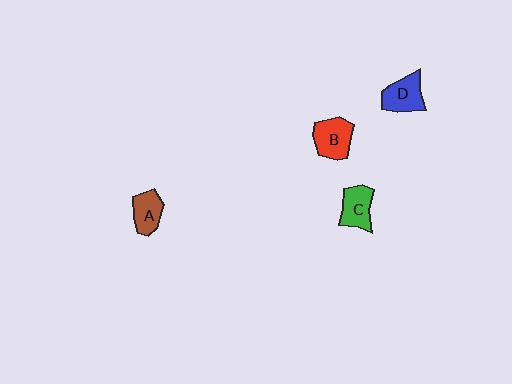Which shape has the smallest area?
Shape A (brown).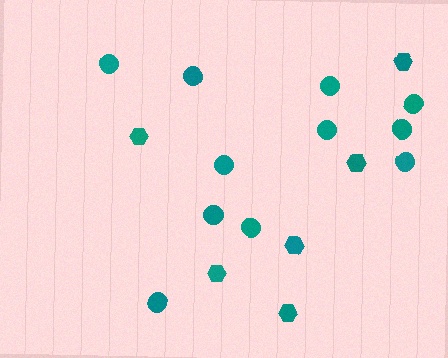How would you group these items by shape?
There are 2 groups: one group of hexagons (6) and one group of circles (11).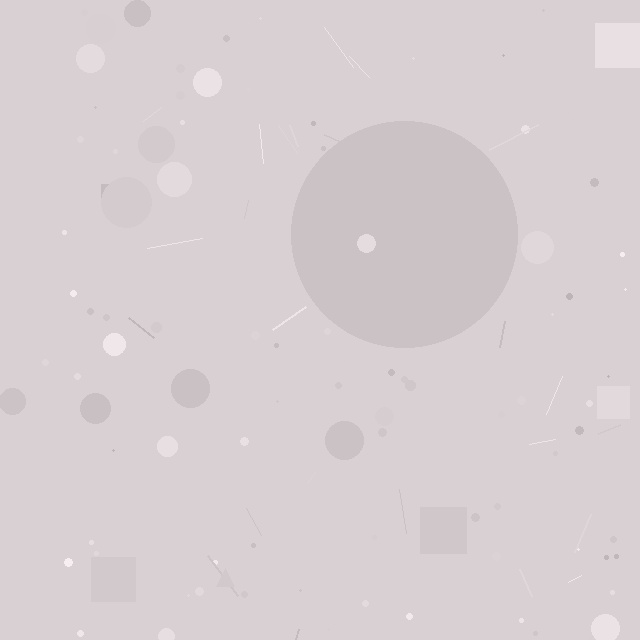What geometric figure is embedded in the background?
A circle is embedded in the background.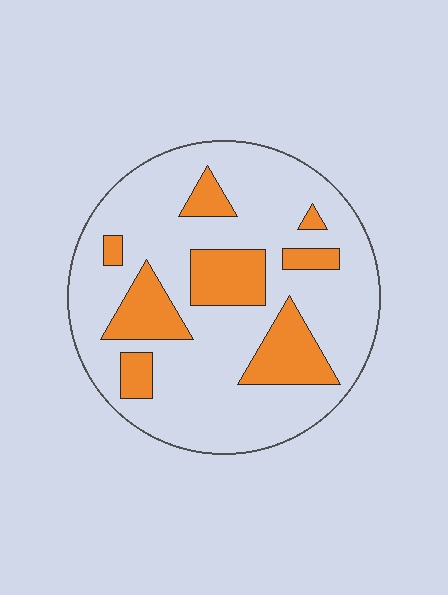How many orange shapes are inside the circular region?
8.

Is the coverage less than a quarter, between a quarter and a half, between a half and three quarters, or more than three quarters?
Less than a quarter.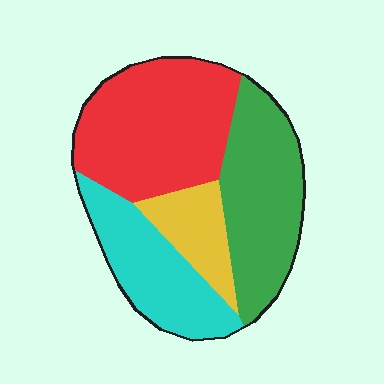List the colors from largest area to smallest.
From largest to smallest: red, green, cyan, yellow.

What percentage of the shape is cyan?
Cyan takes up between a sixth and a third of the shape.